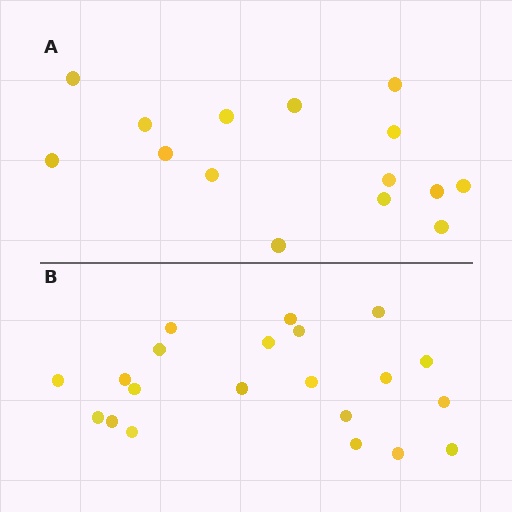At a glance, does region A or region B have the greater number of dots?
Region B (the bottom region) has more dots.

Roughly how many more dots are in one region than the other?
Region B has about 6 more dots than region A.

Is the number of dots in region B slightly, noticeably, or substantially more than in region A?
Region B has noticeably more, but not dramatically so. The ratio is roughly 1.4 to 1.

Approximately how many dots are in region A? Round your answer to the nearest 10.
About 20 dots. (The exact count is 15, which rounds to 20.)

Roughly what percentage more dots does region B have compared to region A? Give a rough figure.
About 40% more.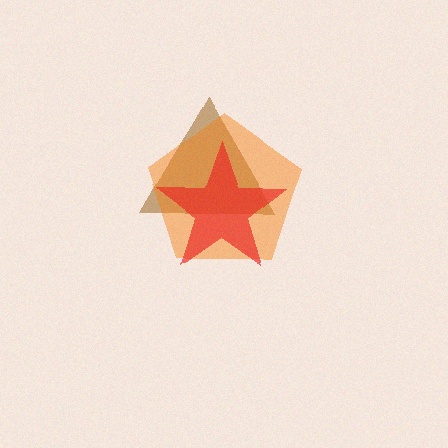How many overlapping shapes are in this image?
There are 3 overlapping shapes in the image.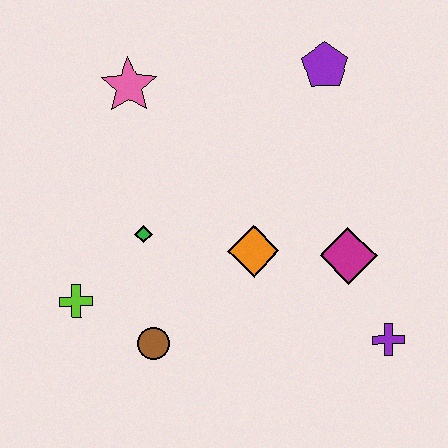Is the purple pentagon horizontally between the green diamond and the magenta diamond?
Yes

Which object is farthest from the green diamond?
The purple cross is farthest from the green diamond.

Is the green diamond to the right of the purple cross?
No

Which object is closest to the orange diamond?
The magenta diamond is closest to the orange diamond.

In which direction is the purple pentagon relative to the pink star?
The purple pentagon is to the right of the pink star.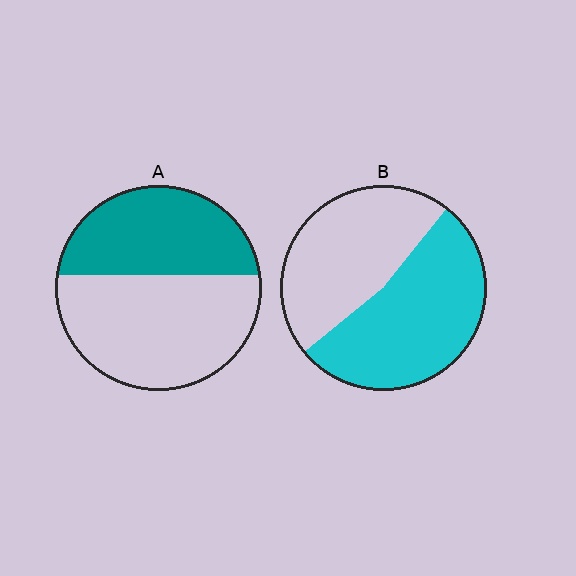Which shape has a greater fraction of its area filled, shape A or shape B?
Shape B.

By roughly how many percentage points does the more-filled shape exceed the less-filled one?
By roughly 10 percentage points (B over A).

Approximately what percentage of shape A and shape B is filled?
A is approximately 40% and B is approximately 55%.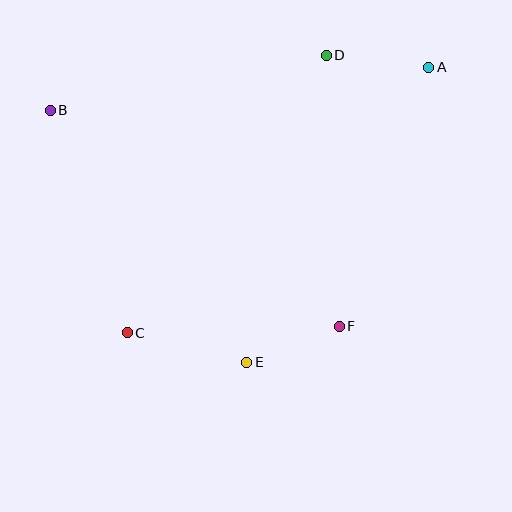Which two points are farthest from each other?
Points A and C are farthest from each other.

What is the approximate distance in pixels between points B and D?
The distance between B and D is approximately 281 pixels.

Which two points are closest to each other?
Points E and F are closest to each other.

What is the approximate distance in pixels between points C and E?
The distance between C and E is approximately 123 pixels.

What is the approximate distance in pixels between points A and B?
The distance between A and B is approximately 381 pixels.